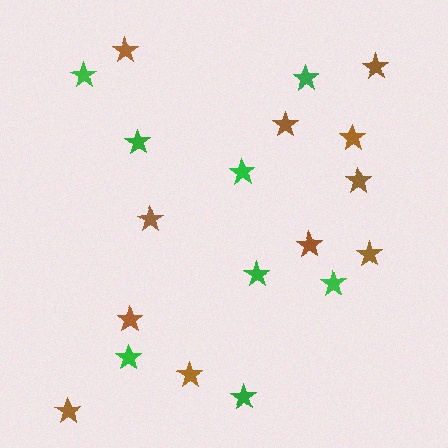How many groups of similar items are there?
There are 2 groups: one group of green stars (8) and one group of brown stars (11).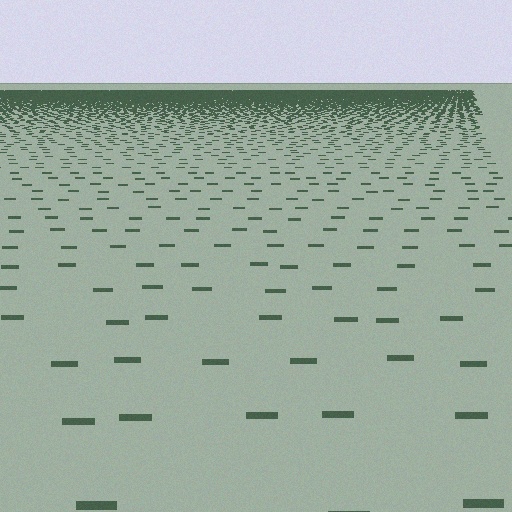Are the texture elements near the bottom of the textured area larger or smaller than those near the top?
Larger. Near the bottom, elements are closer to the viewer and appear at a bigger on-screen size.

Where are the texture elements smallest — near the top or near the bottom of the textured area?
Near the top.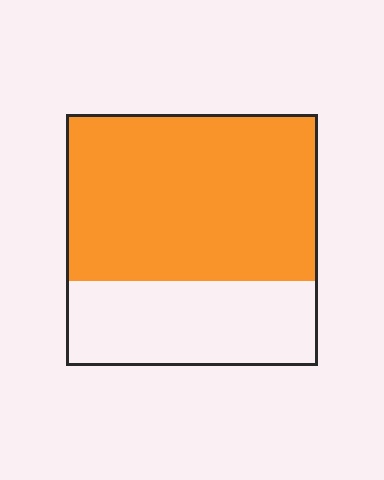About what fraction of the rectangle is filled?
About two thirds (2/3).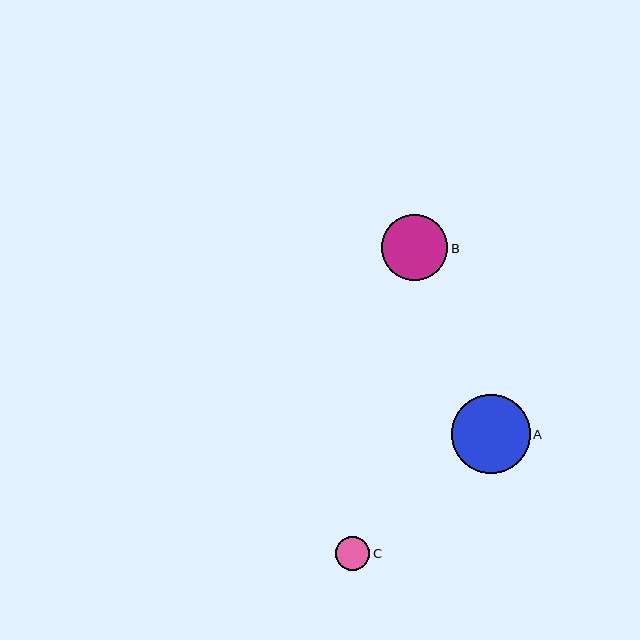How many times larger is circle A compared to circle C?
Circle A is approximately 2.3 times the size of circle C.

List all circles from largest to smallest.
From largest to smallest: A, B, C.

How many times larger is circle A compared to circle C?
Circle A is approximately 2.3 times the size of circle C.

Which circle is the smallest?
Circle C is the smallest with a size of approximately 34 pixels.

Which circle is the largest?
Circle A is the largest with a size of approximately 79 pixels.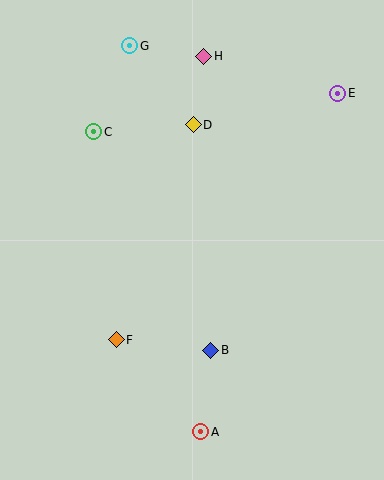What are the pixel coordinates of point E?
Point E is at (338, 93).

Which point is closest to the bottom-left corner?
Point F is closest to the bottom-left corner.